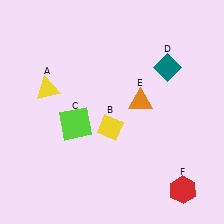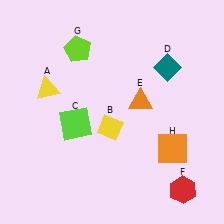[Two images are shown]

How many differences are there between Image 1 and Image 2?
There are 2 differences between the two images.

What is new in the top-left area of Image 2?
A lime pentagon (G) was added in the top-left area of Image 2.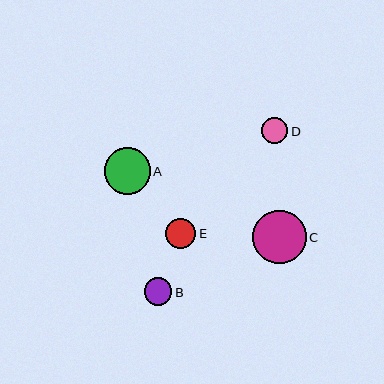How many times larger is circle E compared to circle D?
Circle E is approximately 1.1 times the size of circle D.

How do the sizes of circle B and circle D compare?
Circle B and circle D are approximately the same size.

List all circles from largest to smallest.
From largest to smallest: C, A, E, B, D.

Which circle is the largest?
Circle C is the largest with a size of approximately 53 pixels.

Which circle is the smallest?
Circle D is the smallest with a size of approximately 27 pixels.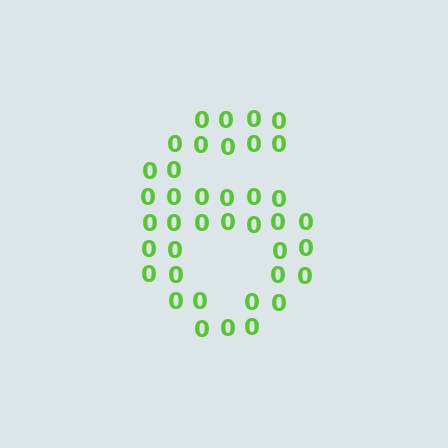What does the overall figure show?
The overall figure shows the digit 6.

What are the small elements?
The small elements are digit 0's.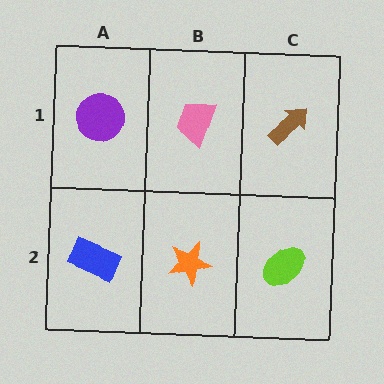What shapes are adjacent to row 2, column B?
A pink trapezoid (row 1, column B), a blue rectangle (row 2, column A), a lime ellipse (row 2, column C).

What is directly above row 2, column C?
A brown arrow.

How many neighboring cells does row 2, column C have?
2.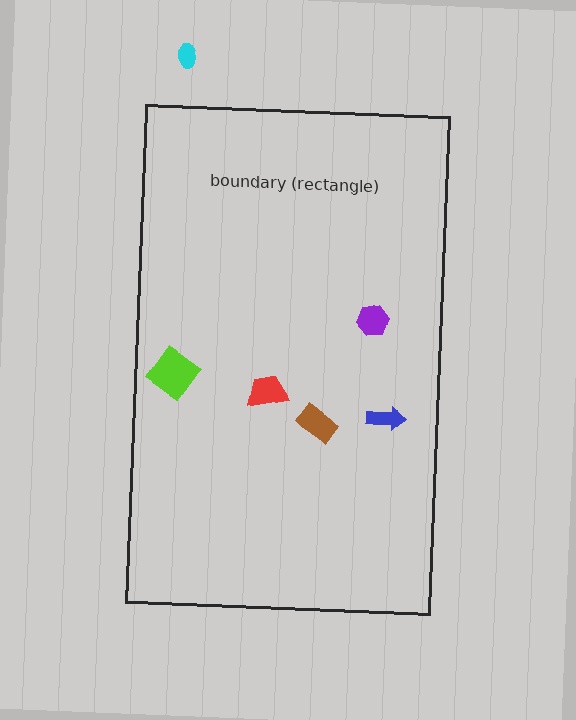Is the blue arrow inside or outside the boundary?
Inside.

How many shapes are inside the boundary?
5 inside, 1 outside.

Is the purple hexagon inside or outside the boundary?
Inside.